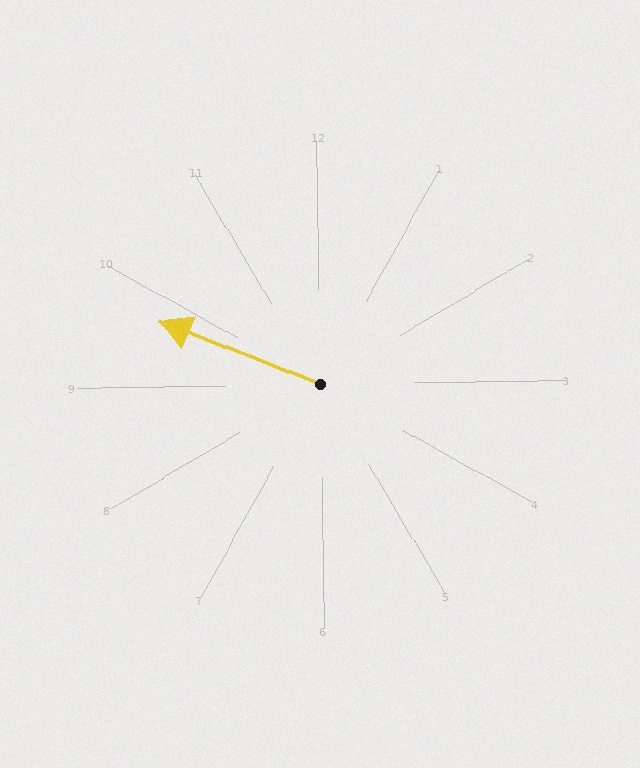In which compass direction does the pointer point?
West.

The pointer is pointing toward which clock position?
Roughly 10 o'clock.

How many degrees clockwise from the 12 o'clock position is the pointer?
Approximately 292 degrees.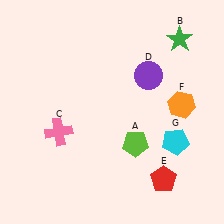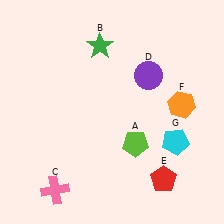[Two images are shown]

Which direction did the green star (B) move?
The green star (B) moved left.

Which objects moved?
The objects that moved are: the green star (B), the pink cross (C).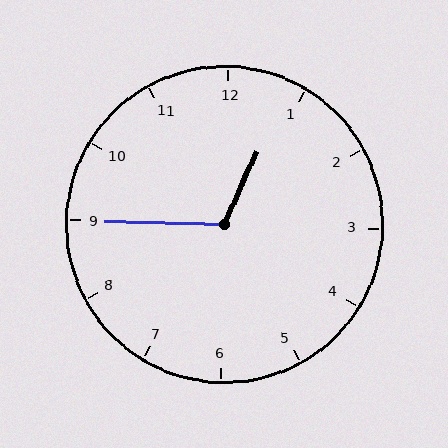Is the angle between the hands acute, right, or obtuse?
It is obtuse.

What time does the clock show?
12:45.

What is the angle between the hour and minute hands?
Approximately 112 degrees.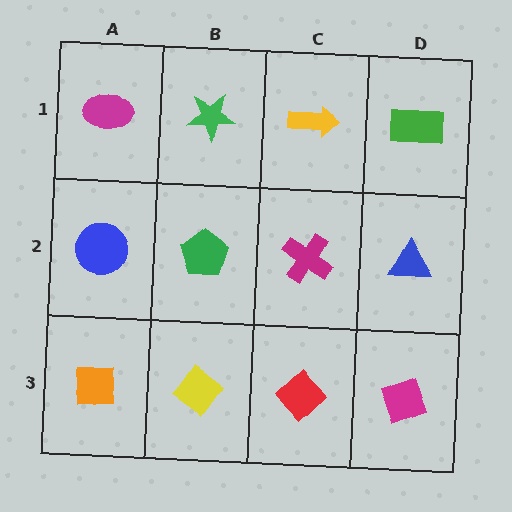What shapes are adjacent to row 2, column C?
A yellow arrow (row 1, column C), a red diamond (row 3, column C), a green pentagon (row 2, column B), a blue triangle (row 2, column D).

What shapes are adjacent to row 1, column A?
A blue circle (row 2, column A), a green star (row 1, column B).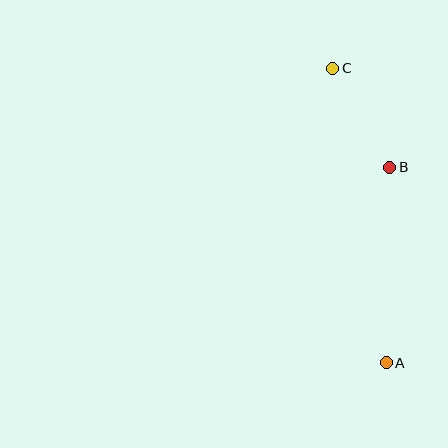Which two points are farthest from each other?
Points A and C are farthest from each other.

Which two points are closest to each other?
Points B and C are closest to each other.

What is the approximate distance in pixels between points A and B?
The distance between A and B is approximately 196 pixels.